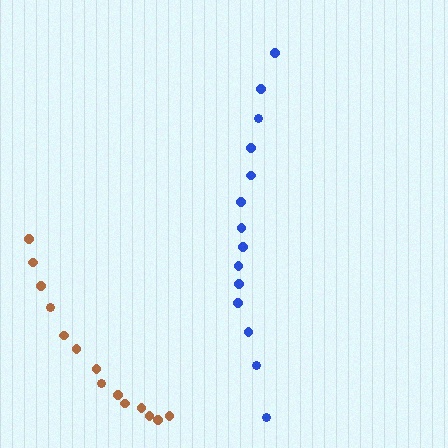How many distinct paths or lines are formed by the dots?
There are 2 distinct paths.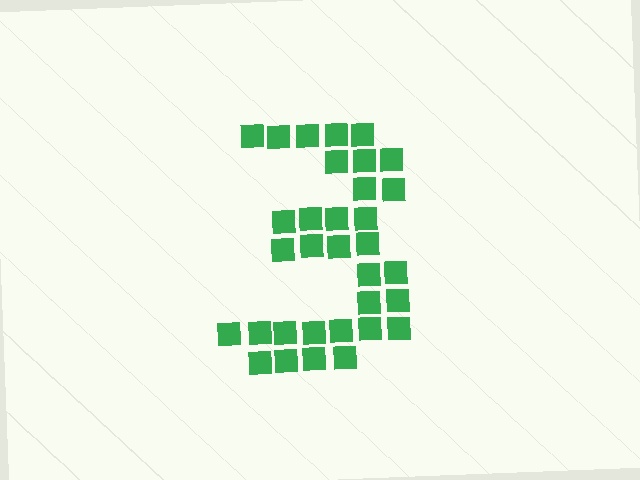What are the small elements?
The small elements are squares.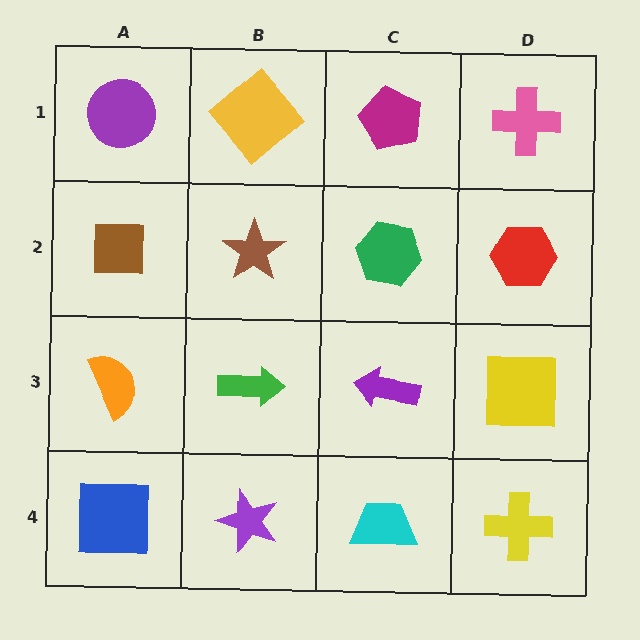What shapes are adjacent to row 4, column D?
A yellow square (row 3, column D), a cyan trapezoid (row 4, column C).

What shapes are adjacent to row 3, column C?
A green hexagon (row 2, column C), a cyan trapezoid (row 4, column C), a green arrow (row 3, column B), a yellow square (row 3, column D).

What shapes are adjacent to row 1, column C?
A green hexagon (row 2, column C), a yellow diamond (row 1, column B), a pink cross (row 1, column D).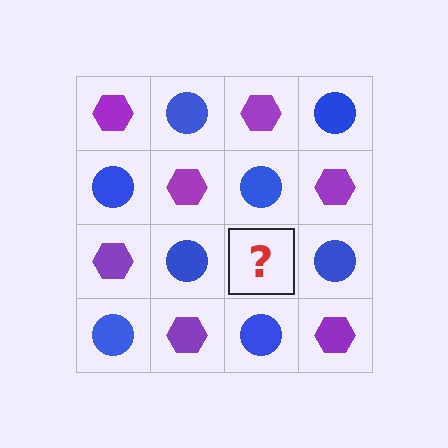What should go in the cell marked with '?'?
The missing cell should contain a purple hexagon.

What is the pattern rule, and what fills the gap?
The rule is that it alternates purple hexagon and blue circle in a checkerboard pattern. The gap should be filled with a purple hexagon.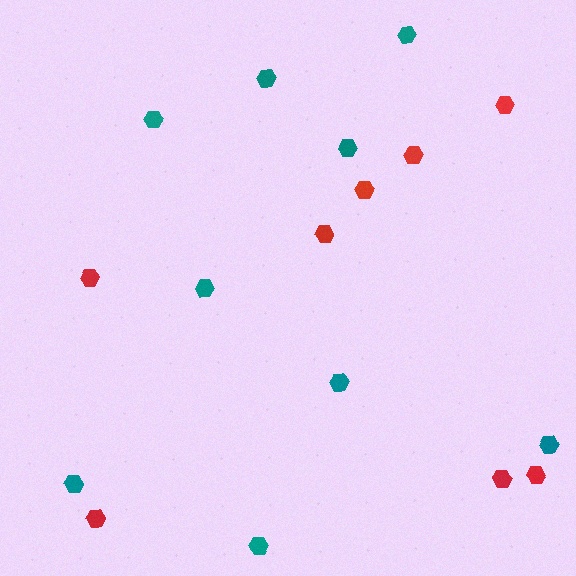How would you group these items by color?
There are 2 groups: one group of red hexagons (8) and one group of teal hexagons (9).